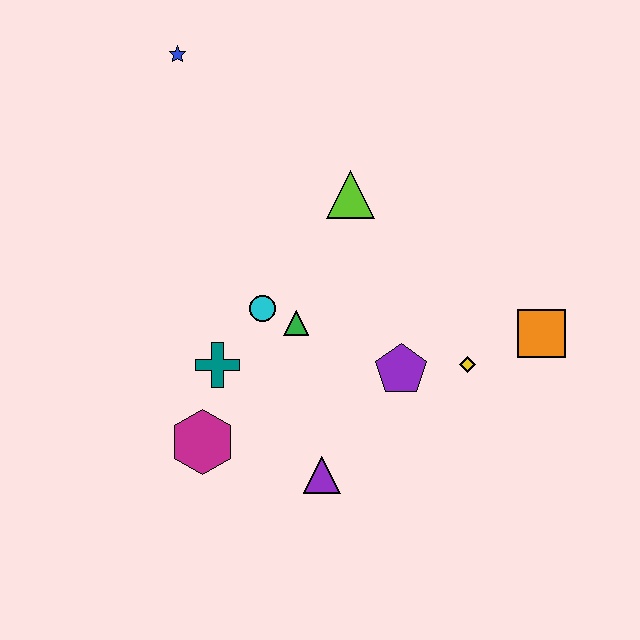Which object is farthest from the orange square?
The blue star is farthest from the orange square.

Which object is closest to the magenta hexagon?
The teal cross is closest to the magenta hexagon.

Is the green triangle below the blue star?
Yes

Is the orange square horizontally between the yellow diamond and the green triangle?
No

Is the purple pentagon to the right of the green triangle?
Yes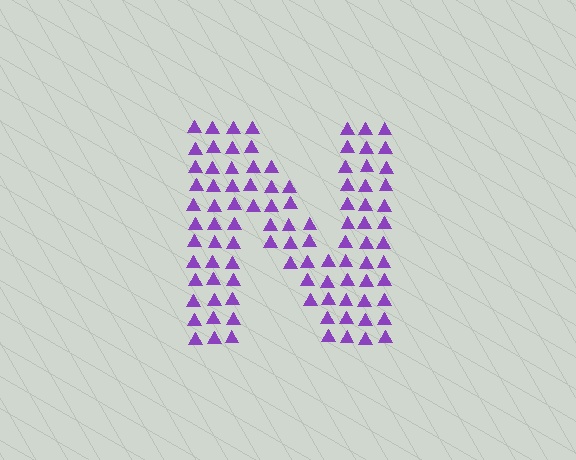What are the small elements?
The small elements are triangles.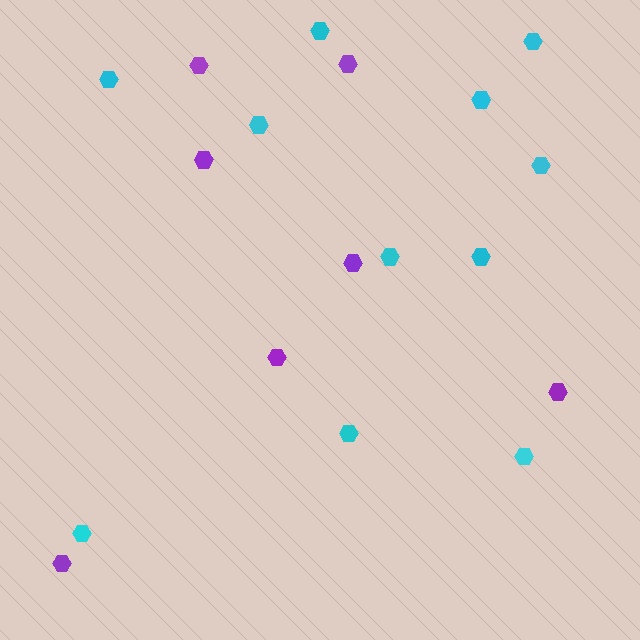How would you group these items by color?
There are 2 groups: one group of purple hexagons (7) and one group of cyan hexagons (11).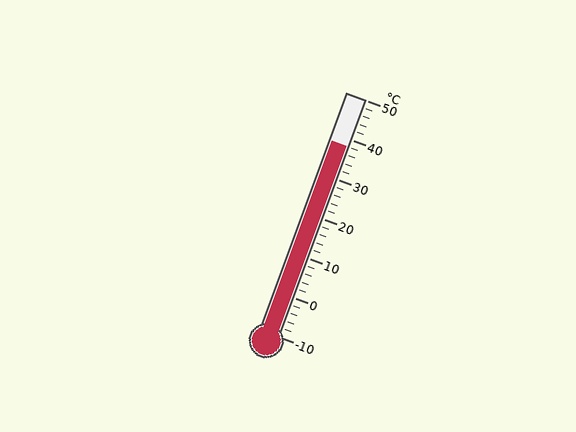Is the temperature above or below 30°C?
The temperature is above 30°C.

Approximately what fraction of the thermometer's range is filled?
The thermometer is filled to approximately 80% of its range.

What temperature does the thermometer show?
The thermometer shows approximately 38°C.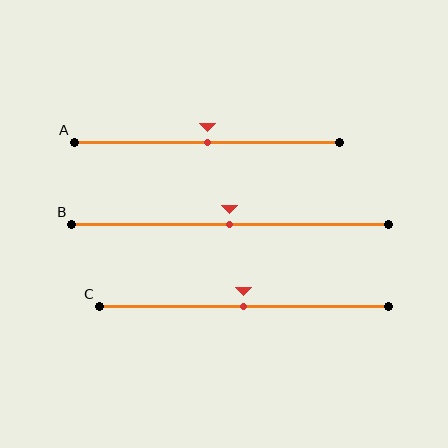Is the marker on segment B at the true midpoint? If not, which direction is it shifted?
Yes, the marker on segment B is at the true midpoint.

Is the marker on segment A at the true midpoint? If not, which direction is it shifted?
Yes, the marker on segment A is at the true midpoint.